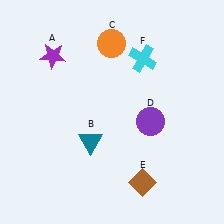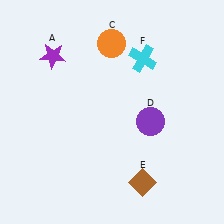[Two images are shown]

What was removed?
The teal triangle (B) was removed in Image 2.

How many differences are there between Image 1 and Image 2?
There is 1 difference between the two images.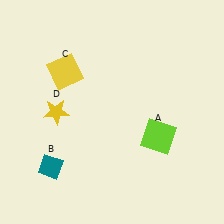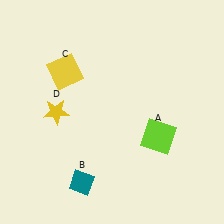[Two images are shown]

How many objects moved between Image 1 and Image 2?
1 object moved between the two images.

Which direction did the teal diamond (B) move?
The teal diamond (B) moved right.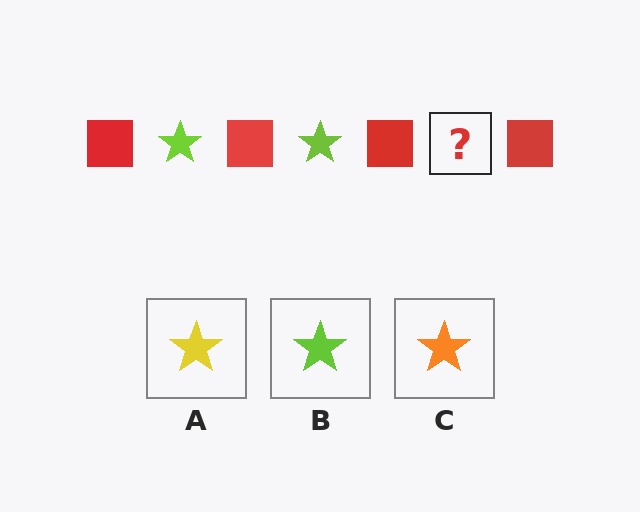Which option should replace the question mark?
Option B.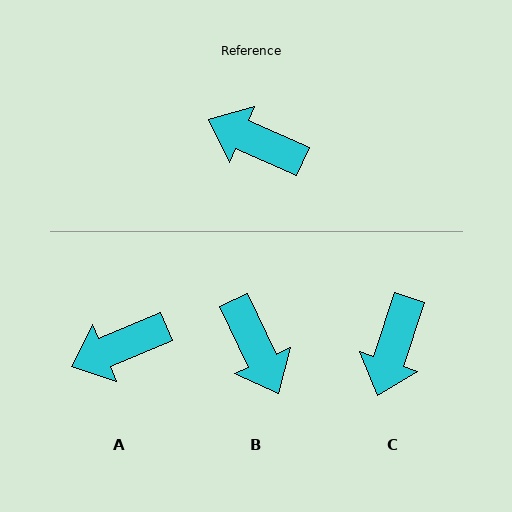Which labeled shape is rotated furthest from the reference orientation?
B, about 140 degrees away.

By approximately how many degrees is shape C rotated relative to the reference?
Approximately 96 degrees counter-clockwise.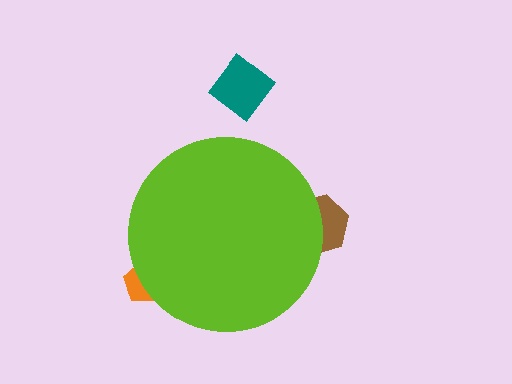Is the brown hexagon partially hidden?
Yes, the brown hexagon is partially hidden behind the lime circle.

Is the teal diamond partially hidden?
No, the teal diamond is fully visible.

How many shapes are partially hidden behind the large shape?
2 shapes are partially hidden.